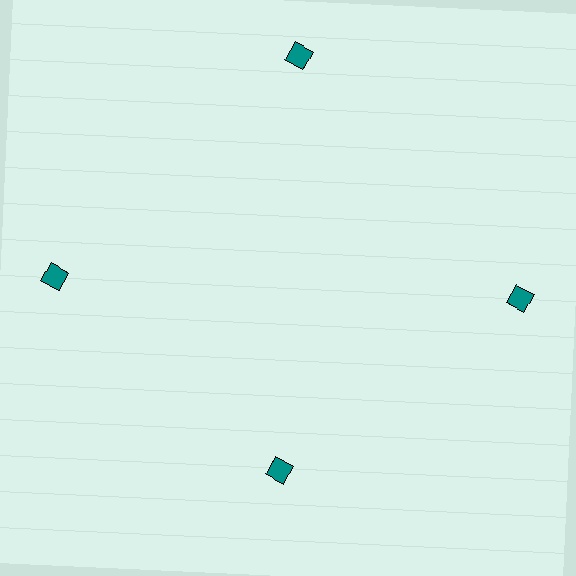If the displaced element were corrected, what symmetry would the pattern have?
It would have 4-fold rotational symmetry — the pattern would map onto itself every 90 degrees.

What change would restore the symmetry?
The symmetry would be restored by moving it outward, back onto the ring so that all 4 squares sit at equal angles and equal distance from the center.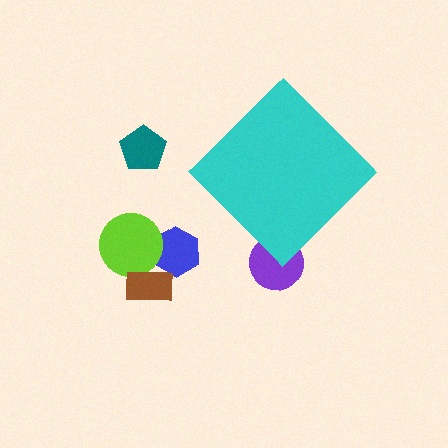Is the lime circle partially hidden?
No, the lime circle is fully visible.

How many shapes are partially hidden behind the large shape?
1 shape is partially hidden.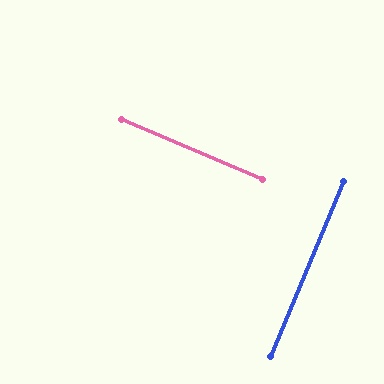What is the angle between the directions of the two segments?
Approximately 89 degrees.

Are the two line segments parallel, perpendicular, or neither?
Perpendicular — they meet at approximately 89°.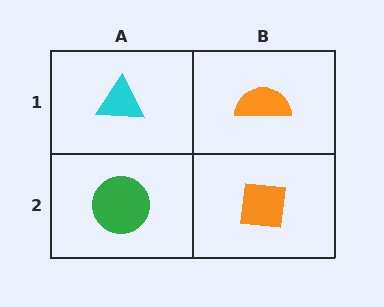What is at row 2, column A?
A green circle.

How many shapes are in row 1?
2 shapes.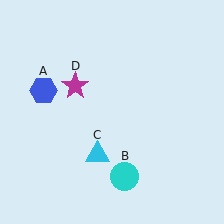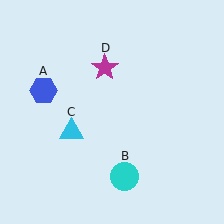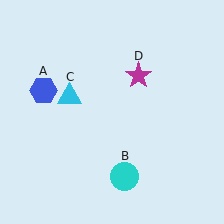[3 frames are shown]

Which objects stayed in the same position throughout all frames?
Blue hexagon (object A) and cyan circle (object B) remained stationary.